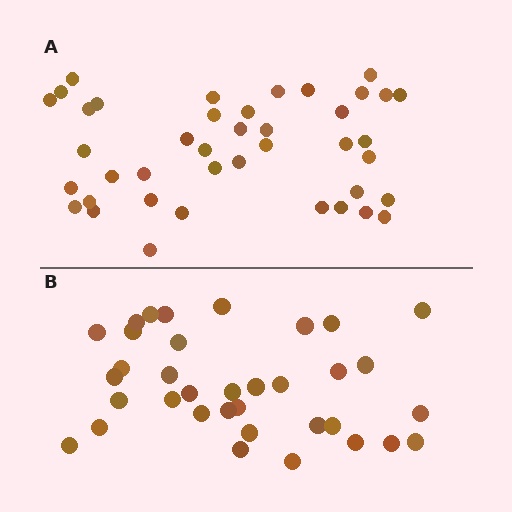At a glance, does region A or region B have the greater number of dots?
Region A (the top region) has more dots.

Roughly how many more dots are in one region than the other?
Region A has about 6 more dots than region B.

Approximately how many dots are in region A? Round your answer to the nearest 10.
About 40 dots. (The exact count is 41, which rounds to 40.)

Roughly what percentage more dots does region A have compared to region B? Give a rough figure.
About 15% more.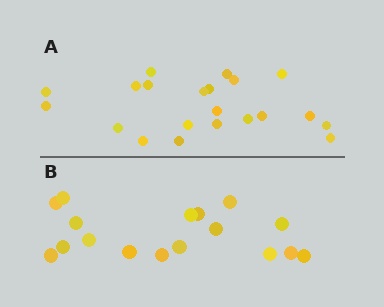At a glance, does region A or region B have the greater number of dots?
Region A (the top region) has more dots.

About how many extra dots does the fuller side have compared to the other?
Region A has about 4 more dots than region B.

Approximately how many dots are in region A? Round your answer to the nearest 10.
About 20 dots. (The exact count is 21, which rounds to 20.)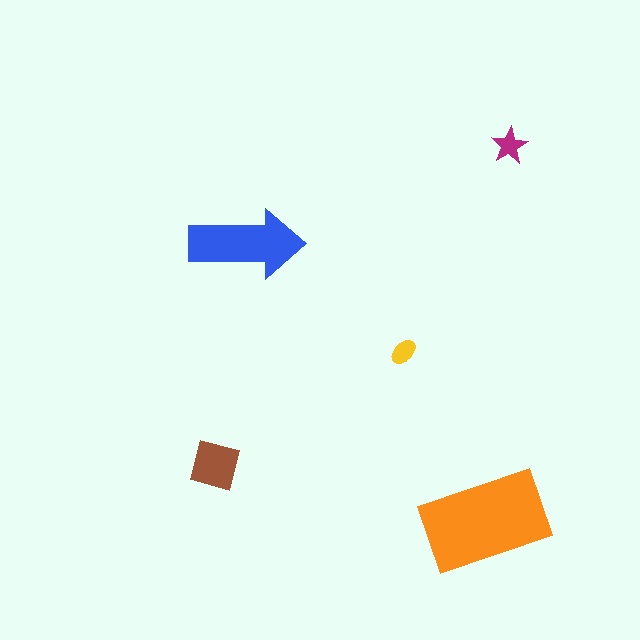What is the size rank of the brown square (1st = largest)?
3rd.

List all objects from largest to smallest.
The orange rectangle, the blue arrow, the brown square, the magenta star, the yellow ellipse.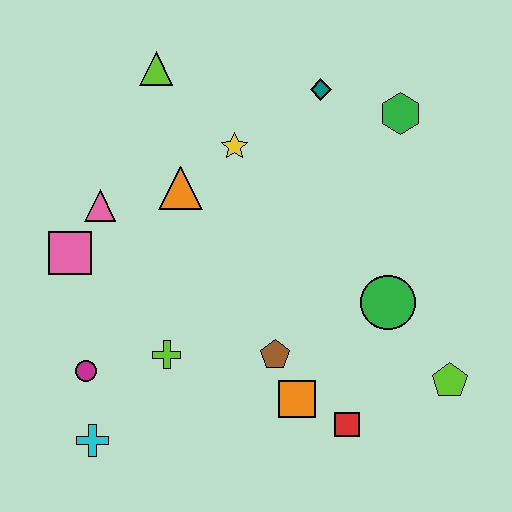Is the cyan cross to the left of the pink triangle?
Yes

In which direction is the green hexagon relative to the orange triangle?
The green hexagon is to the right of the orange triangle.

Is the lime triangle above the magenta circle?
Yes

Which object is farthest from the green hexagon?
The cyan cross is farthest from the green hexagon.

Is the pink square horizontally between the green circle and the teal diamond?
No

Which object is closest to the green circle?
The lime pentagon is closest to the green circle.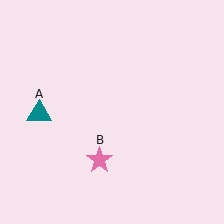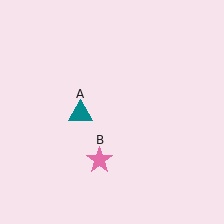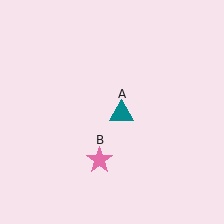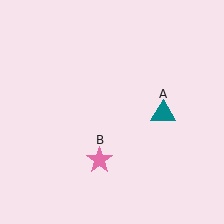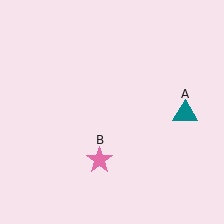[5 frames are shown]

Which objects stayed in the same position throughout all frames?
Pink star (object B) remained stationary.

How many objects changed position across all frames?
1 object changed position: teal triangle (object A).